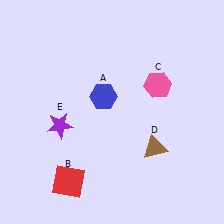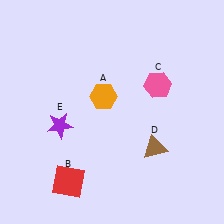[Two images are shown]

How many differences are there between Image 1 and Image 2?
There is 1 difference between the two images.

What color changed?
The hexagon (A) changed from blue in Image 1 to orange in Image 2.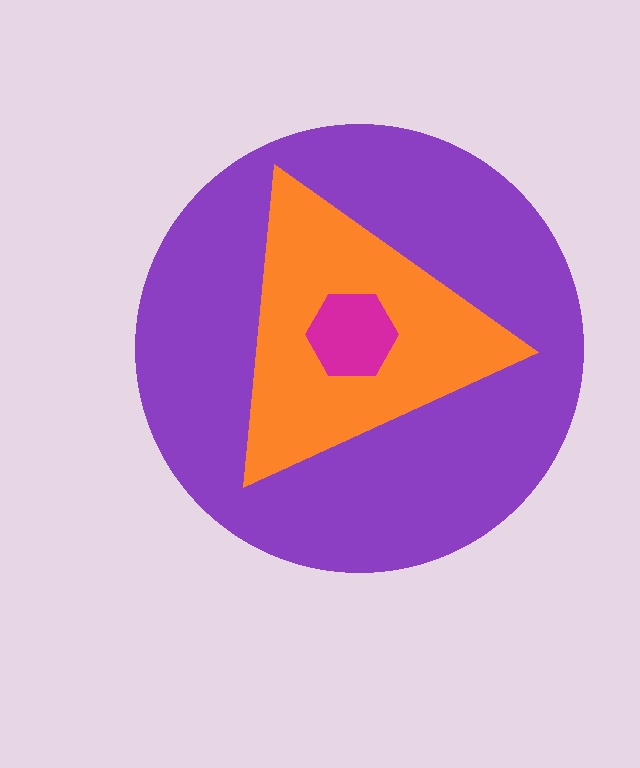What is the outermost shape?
The purple circle.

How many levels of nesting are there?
3.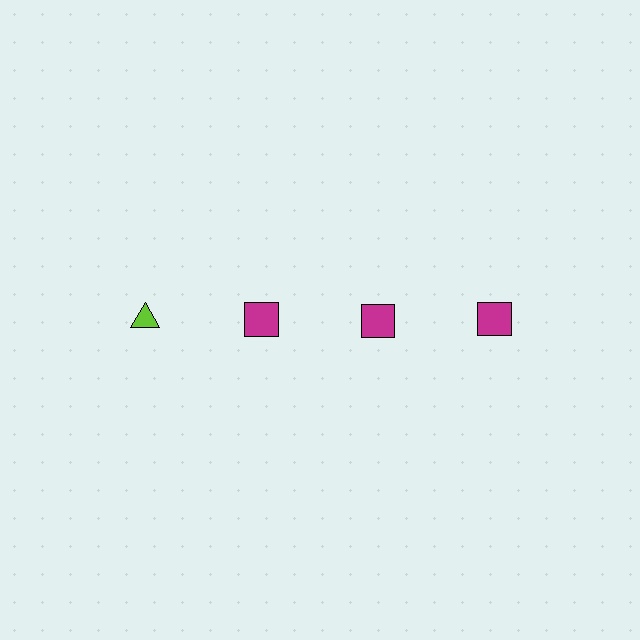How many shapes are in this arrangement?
There are 4 shapes arranged in a grid pattern.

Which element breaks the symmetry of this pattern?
The lime triangle in the top row, leftmost column breaks the symmetry. All other shapes are magenta squares.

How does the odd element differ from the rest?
It differs in both color (lime instead of magenta) and shape (triangle instead of square).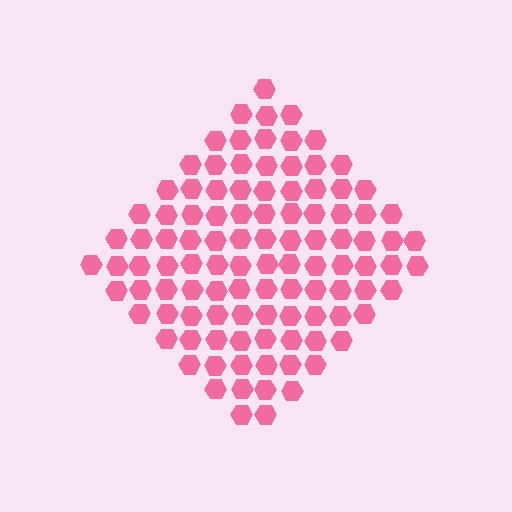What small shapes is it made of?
It is made of small hexagons.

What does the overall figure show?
The overall figure shows a diamond.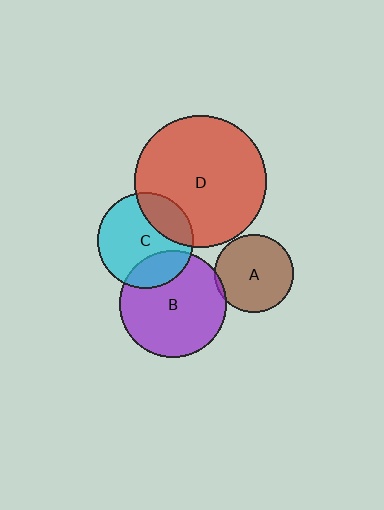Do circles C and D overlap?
Yes.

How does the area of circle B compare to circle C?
Approximately 1.2 times.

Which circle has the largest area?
Circle D (red).